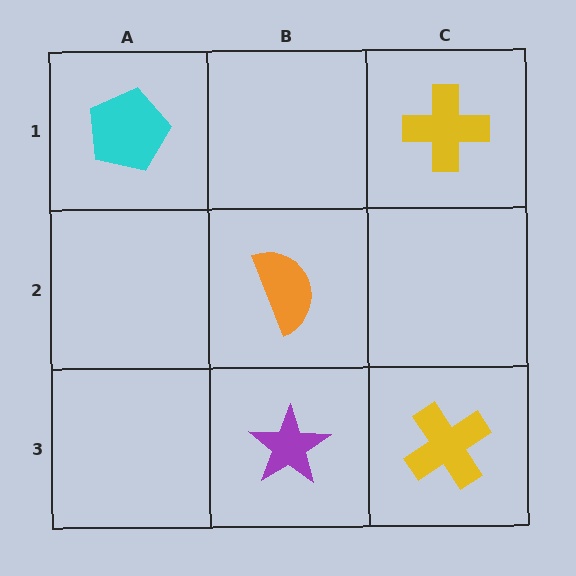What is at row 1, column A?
A cyan pentagon.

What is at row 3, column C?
A yellow cross.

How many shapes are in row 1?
2 shapes.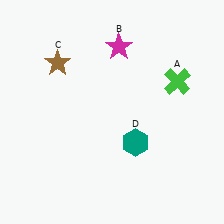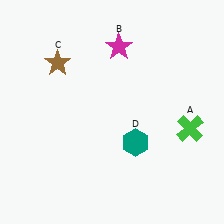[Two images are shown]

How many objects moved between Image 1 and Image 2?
1 object moved between the two images.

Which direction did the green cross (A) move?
The green cross (A) moved down.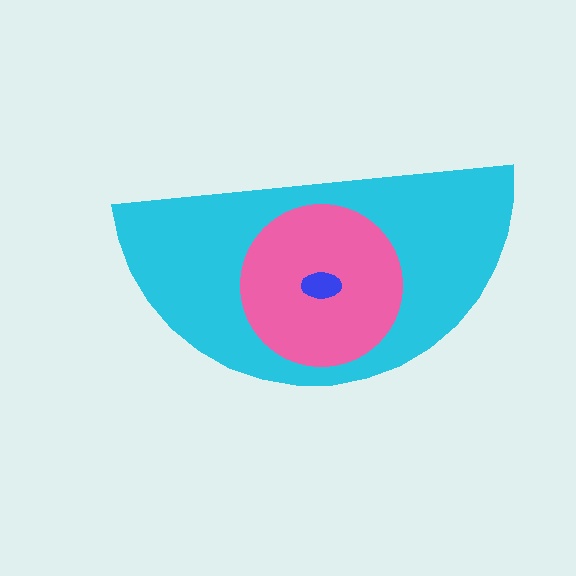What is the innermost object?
The blue ellipse.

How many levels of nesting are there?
3.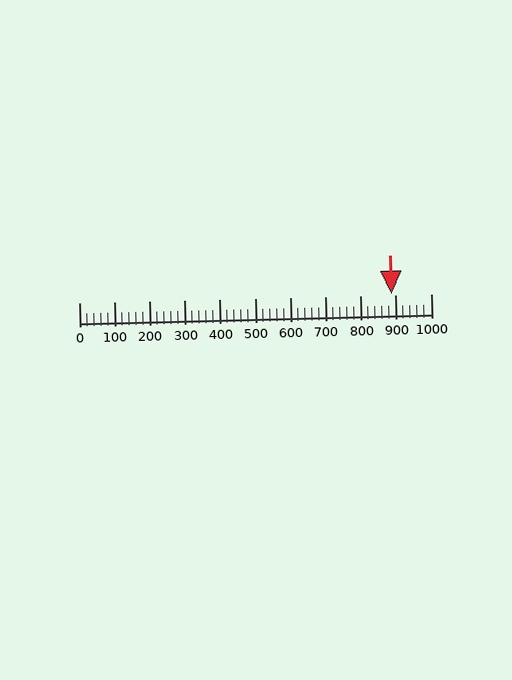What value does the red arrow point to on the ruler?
The red arrow points to approximately 887.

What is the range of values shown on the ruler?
The ruler shows values from 0 to 1000.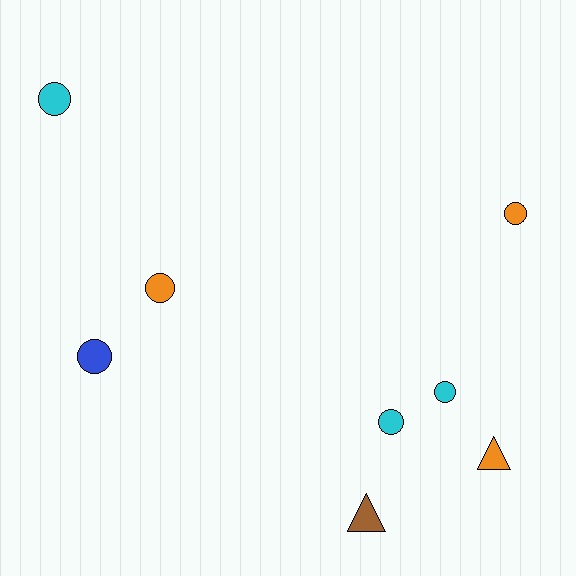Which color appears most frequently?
Orange, with 3 objects.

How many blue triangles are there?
There are no blue triangles.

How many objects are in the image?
There are 8 objects.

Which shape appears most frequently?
Circle, with 6 objects.